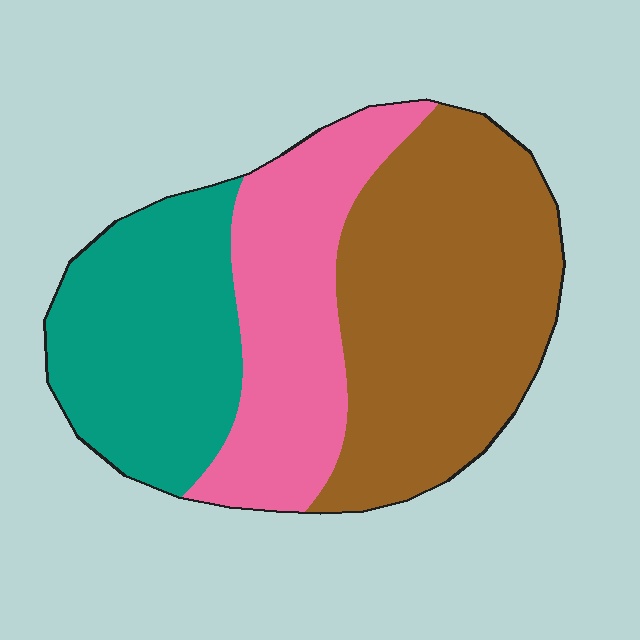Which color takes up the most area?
Brown, at roughly 45%.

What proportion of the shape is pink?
Pink covers about 30% of the shape.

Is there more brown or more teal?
Brown.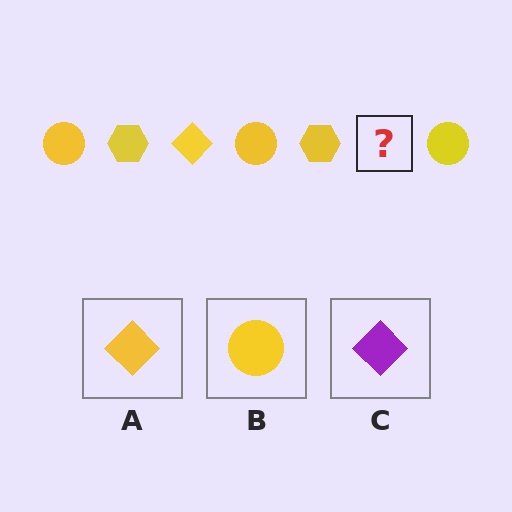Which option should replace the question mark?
Option A.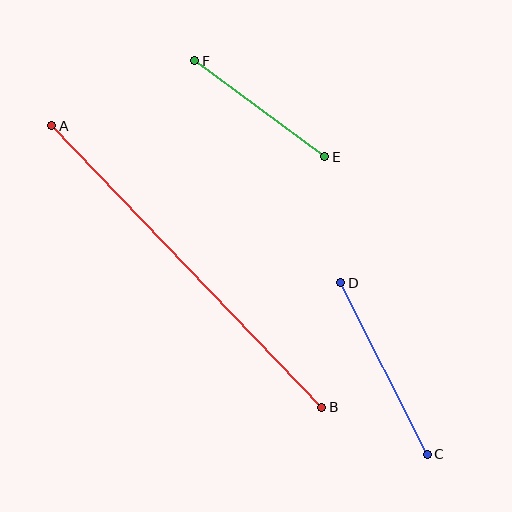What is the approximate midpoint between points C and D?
The midpoint is at approximately (384, 369) pixels.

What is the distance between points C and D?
The distance is approximately 192 pixels.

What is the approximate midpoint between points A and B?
The midpoint is at approximately (187, 267) pixels.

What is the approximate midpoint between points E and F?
The midpoint is at approximately (260, 109) pixels.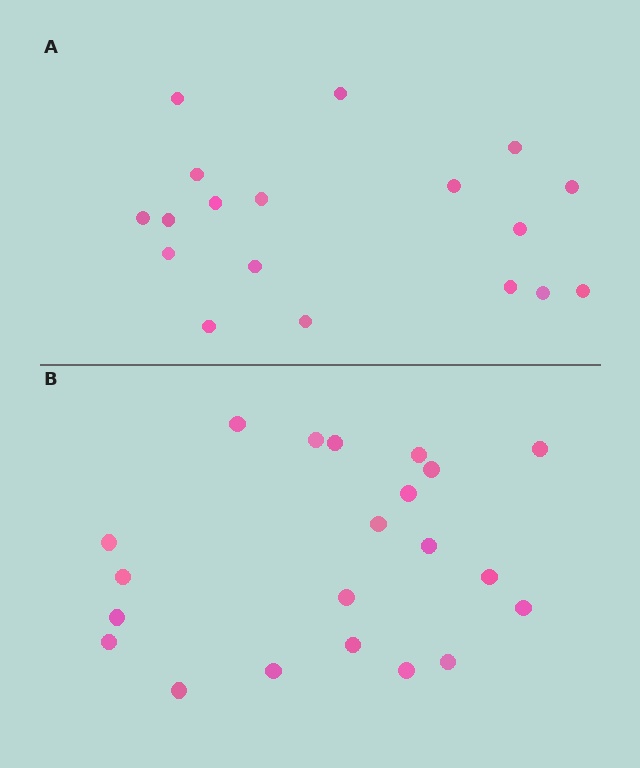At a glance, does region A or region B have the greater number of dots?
Region B (the bottom region) has more dots.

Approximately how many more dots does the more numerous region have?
Region B has just a few more — roughly 2 or 3 more dots than region A.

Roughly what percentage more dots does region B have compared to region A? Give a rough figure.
About 15% more.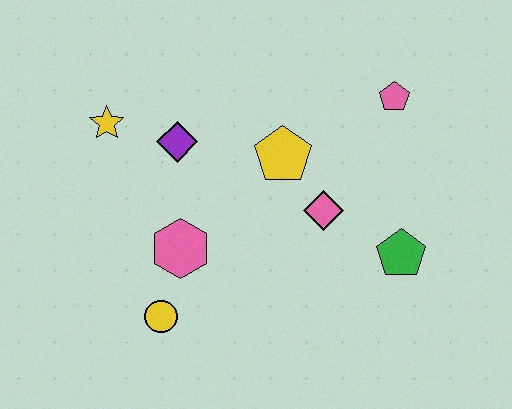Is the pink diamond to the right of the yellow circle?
Yes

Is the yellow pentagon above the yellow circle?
Yes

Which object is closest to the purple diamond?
The yellow star is closest to the purple diamond.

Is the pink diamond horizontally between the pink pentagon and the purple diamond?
Yes